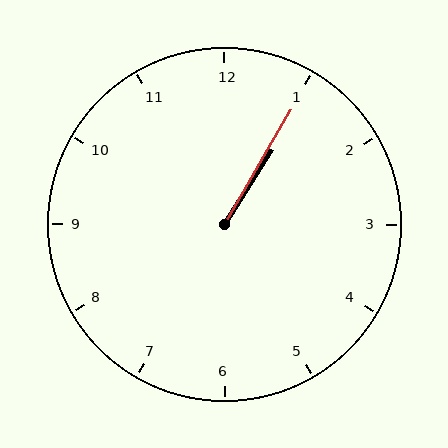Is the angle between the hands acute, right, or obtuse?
It is acute.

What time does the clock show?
1:05.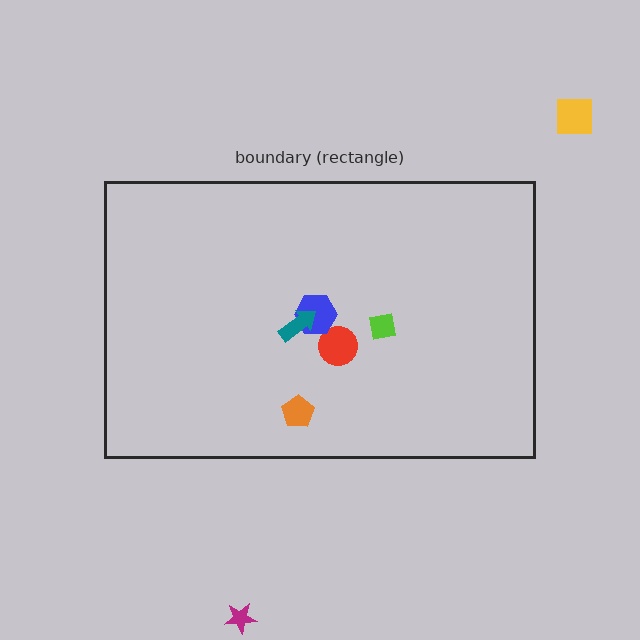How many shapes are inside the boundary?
5 inside, 2 outside.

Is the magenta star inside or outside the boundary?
Outside.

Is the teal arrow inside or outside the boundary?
Inside.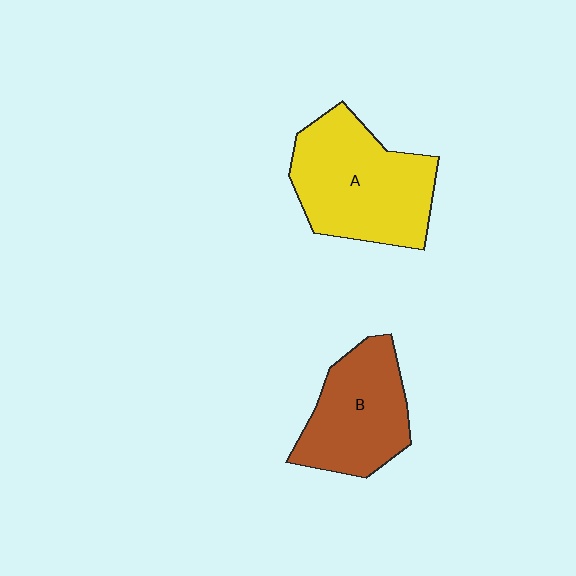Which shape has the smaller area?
Shape B (brown).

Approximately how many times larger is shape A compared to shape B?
Approximately 1.3 times.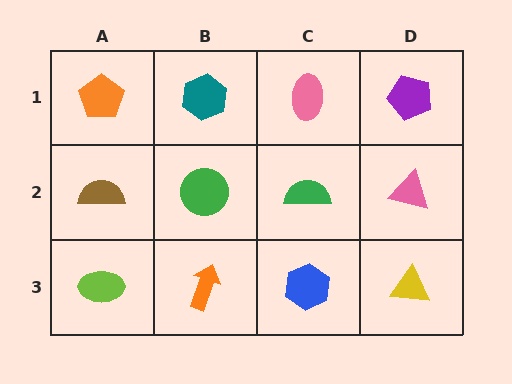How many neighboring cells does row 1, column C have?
3.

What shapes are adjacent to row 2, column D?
A purple pentagon (row 1, column D), a yellow triangle (row 3, column D), a green semicircle (row 2, column C).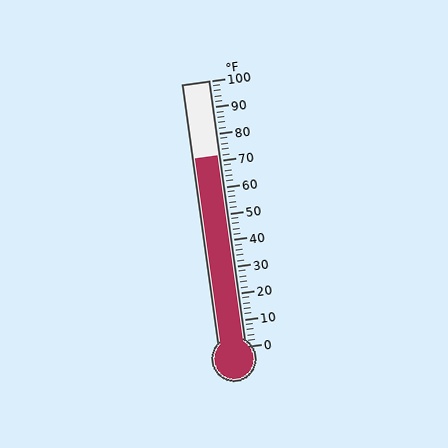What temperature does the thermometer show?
The thermometer shows approximately 72°F.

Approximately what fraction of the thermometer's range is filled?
The thermometer is filled to approximately 70% of its range.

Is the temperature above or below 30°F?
The temperature is above 30°F.